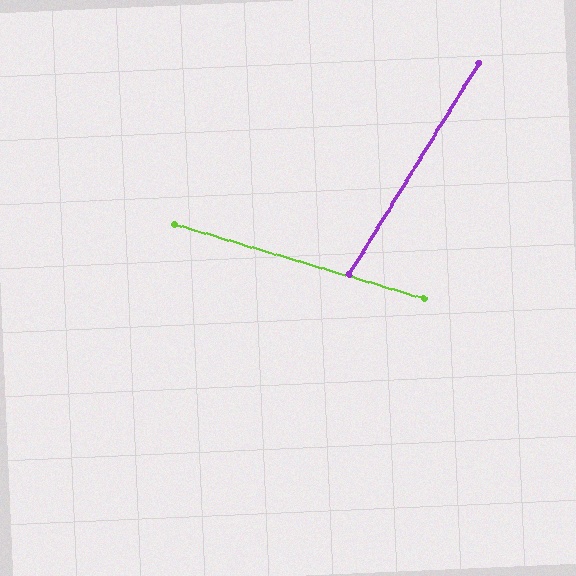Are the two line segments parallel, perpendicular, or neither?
Neither parallel nor perpendicular — they differ by about 75°.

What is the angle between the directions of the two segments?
Approximately 75 degrees.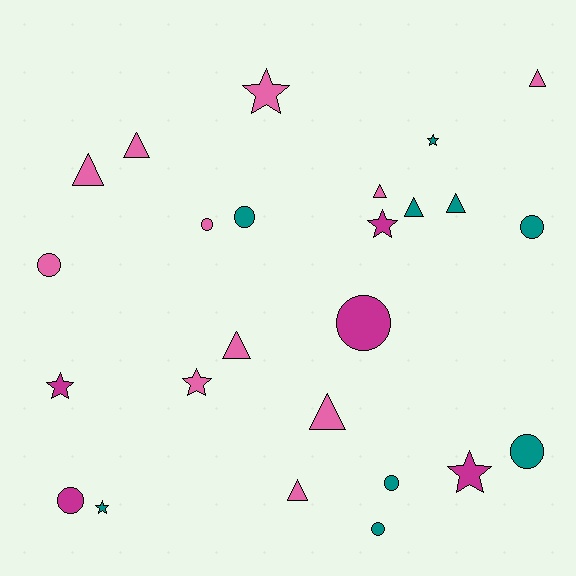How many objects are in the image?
There are 25 objects.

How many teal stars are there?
There are 2 teal stars.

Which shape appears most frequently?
Triangle, with 9 objects.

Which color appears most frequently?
Pink, with 11 objects.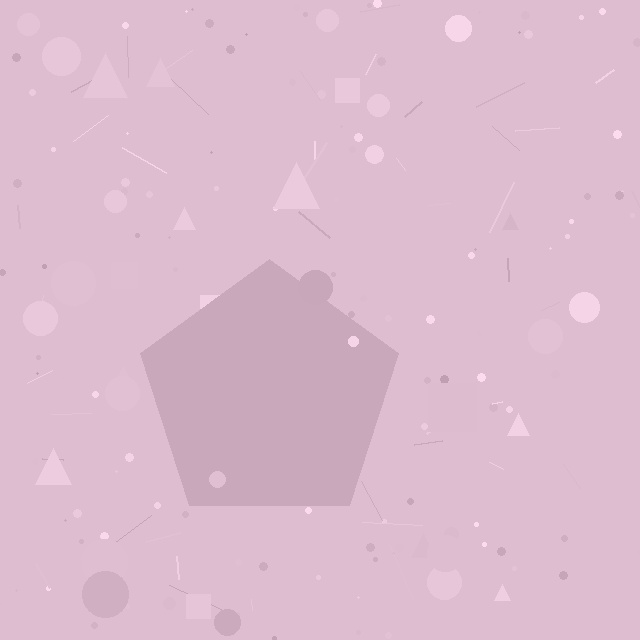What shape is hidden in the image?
A pentagon is hidden in the image.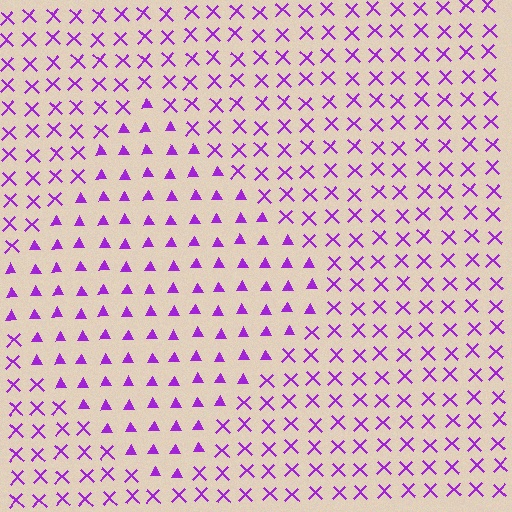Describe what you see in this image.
The image is filled with small purple elements arranged in a uniform grid. A diamond-shaped region contains triangles, while the surrounding area contains X marks. The boundary is defined purely by the change in element shape.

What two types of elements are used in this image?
The image uses triangles inside the diamond region and X marks outside it.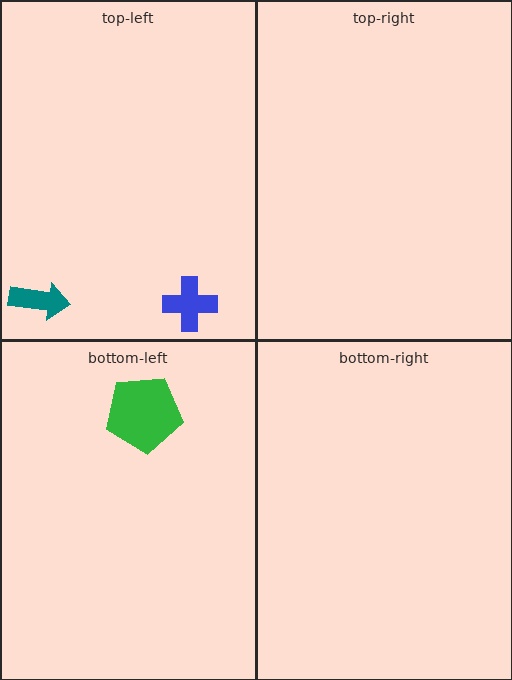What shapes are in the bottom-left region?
The green pentagon.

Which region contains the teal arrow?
The top-left region.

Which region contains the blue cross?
The top-left region.